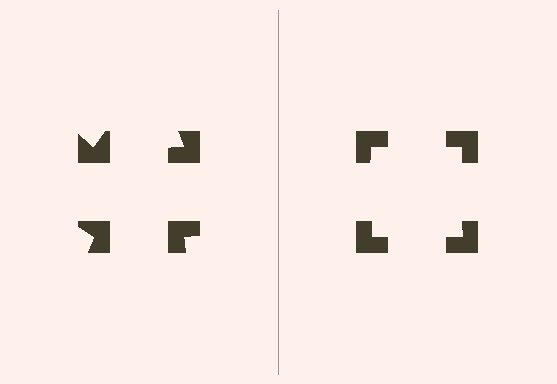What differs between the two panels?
The notched squares are positioned identically on both sides; only the wedge orientations differ. On the right they align to a square; on the left they are misaligned.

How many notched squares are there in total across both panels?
8 — 4 on each side.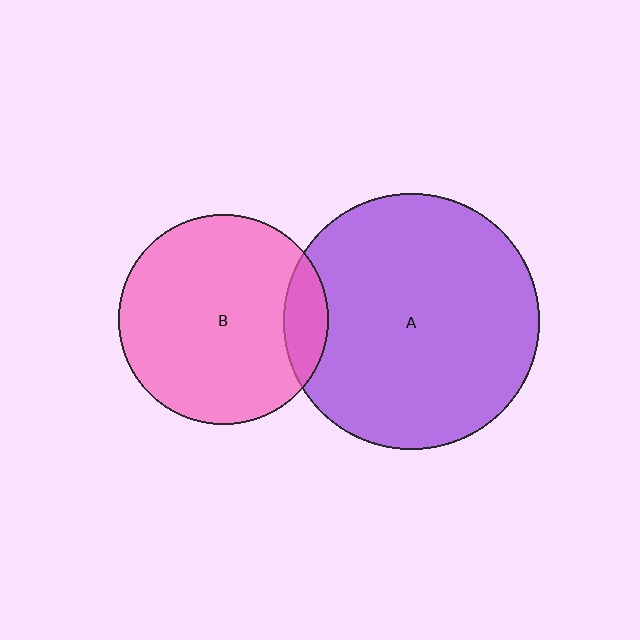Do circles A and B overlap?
Yes.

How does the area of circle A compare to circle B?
Approximately 1.5 times.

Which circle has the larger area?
Circle A (purple).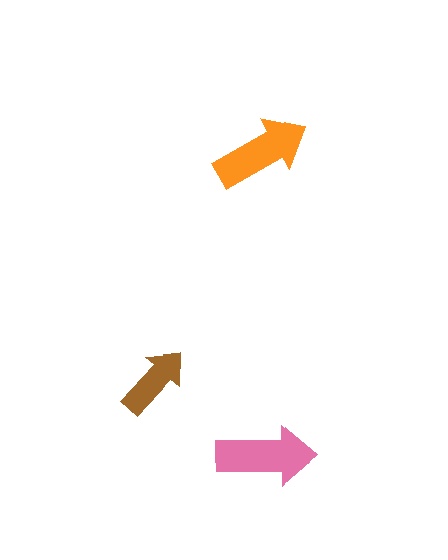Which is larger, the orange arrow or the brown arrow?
The orange one.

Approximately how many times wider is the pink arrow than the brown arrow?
About 1.5 times wider.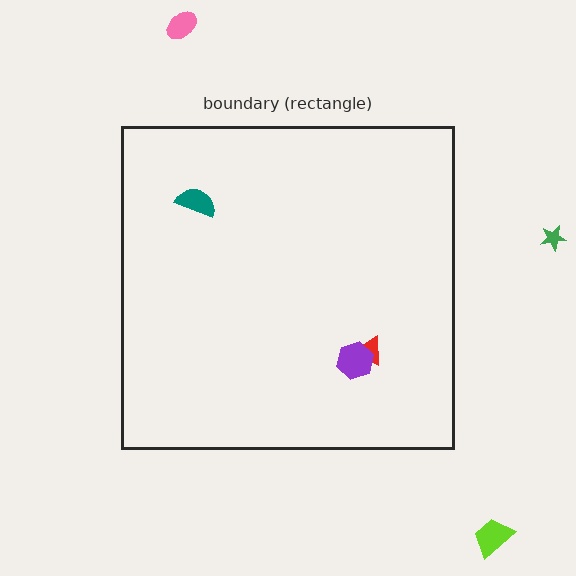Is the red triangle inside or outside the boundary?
Inside.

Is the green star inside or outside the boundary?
Outside.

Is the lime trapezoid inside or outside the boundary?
Outside.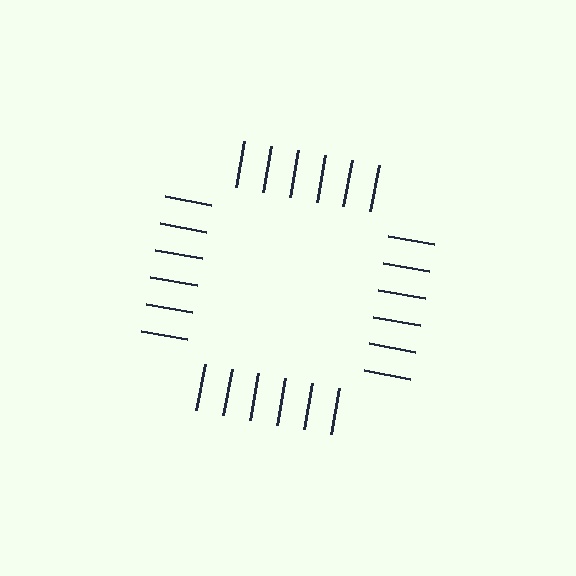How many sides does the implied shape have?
4 sides — the line-ends trace a square.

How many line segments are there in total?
24 — 6 along each of the 4 edges.